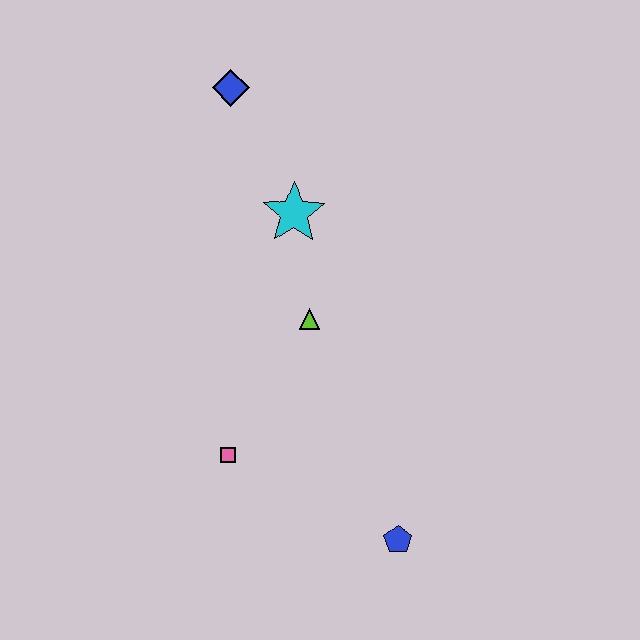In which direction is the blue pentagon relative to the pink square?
The blue pentagon is to the right of the pink square.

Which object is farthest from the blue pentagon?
The blue diamond is farthest from the blue pentagon.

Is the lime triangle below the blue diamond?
Yes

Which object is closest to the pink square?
The lime triangle is closest to the pink square.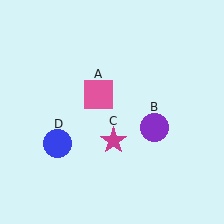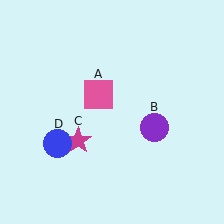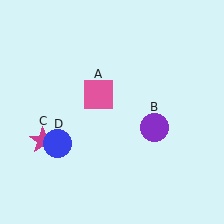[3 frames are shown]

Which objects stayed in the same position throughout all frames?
Pink square (object A) and purple circle (object B) and blue circle (object D) remained stationary.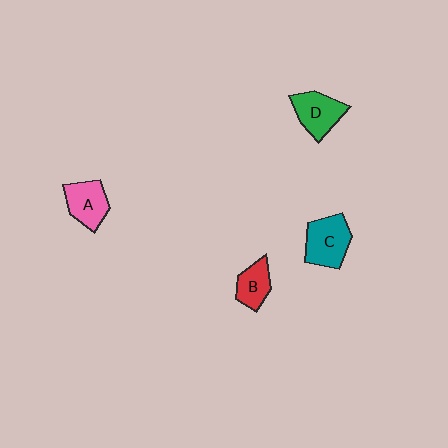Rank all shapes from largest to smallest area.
From largest to smallest: C (teal), D (green), A (pink), B (red).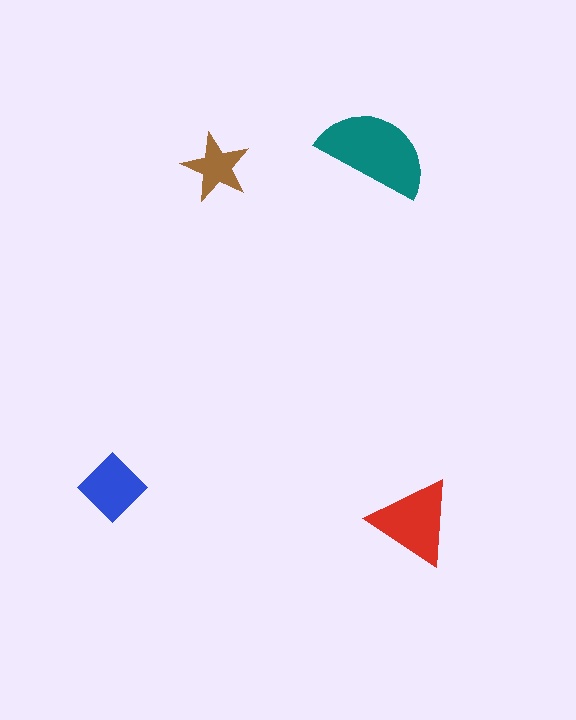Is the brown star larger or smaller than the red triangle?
Smaller.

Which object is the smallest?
The brown star.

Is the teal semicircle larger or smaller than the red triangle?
Larger.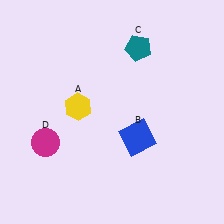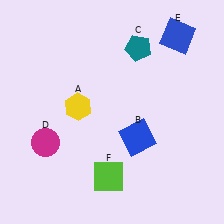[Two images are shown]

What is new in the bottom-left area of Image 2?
A lime square (F) was added in the bottom-left area of Image 2.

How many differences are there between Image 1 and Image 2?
There are 2 differences between the two images.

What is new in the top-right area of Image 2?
A blue square (E) was added in the top-right area of Image 2.